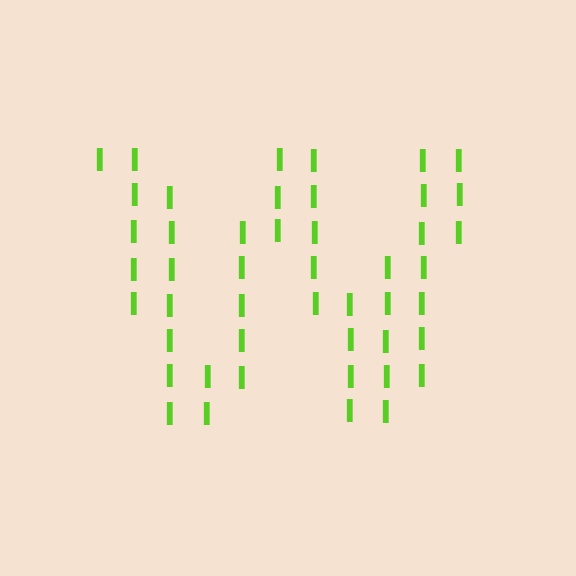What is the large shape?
The large shape is the letter W.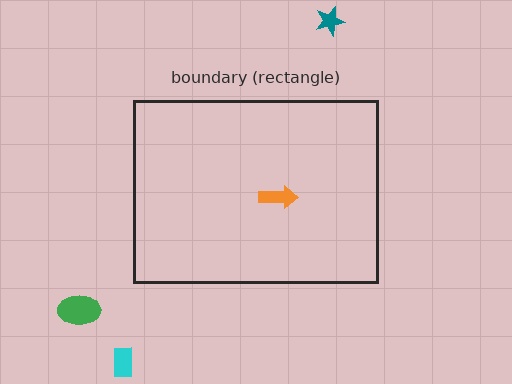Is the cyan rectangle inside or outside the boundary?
Outside.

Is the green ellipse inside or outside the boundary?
Outside.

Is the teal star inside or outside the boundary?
Outside.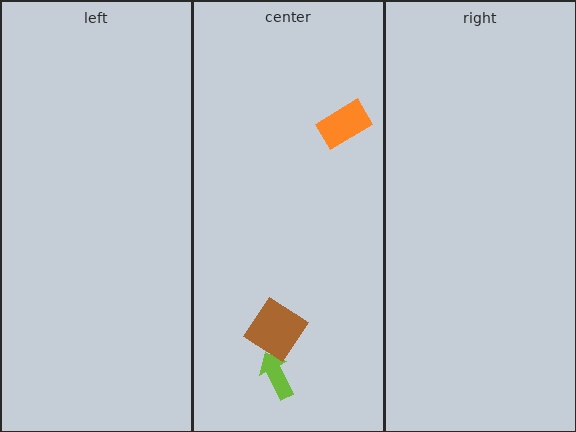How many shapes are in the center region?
3.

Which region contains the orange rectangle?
The center region.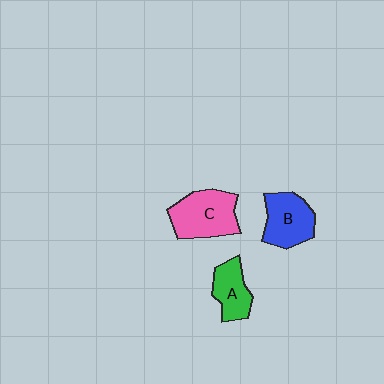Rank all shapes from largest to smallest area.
From largest to smallest: C (pink), B (blue), A (green).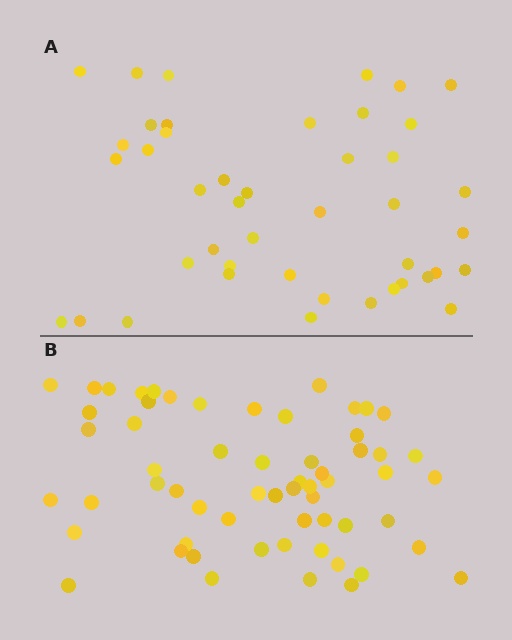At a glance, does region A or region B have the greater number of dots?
Region B (the bottom region) has more dots.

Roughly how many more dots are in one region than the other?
Region B has approximately 15 more dots than region A.